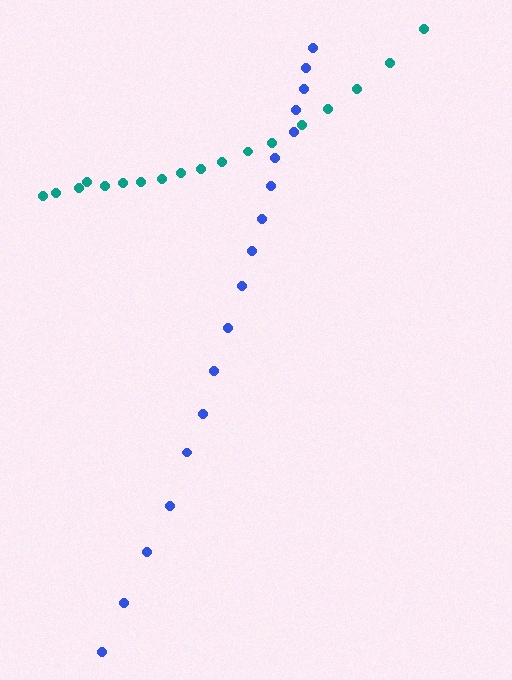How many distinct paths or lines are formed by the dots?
There are 2 distinct paths.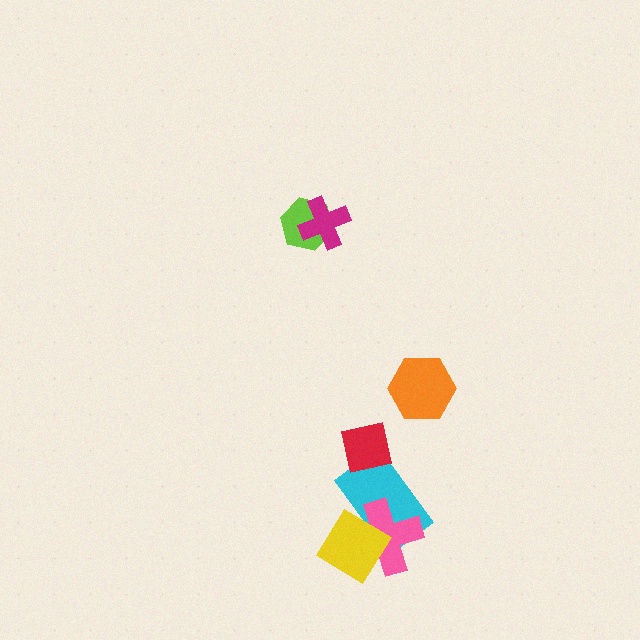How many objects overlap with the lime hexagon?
1 object overlaps with the lime hexagon.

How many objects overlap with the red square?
1 object overlaps with the red square.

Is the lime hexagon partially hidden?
Yes, it is partially covered by another shape.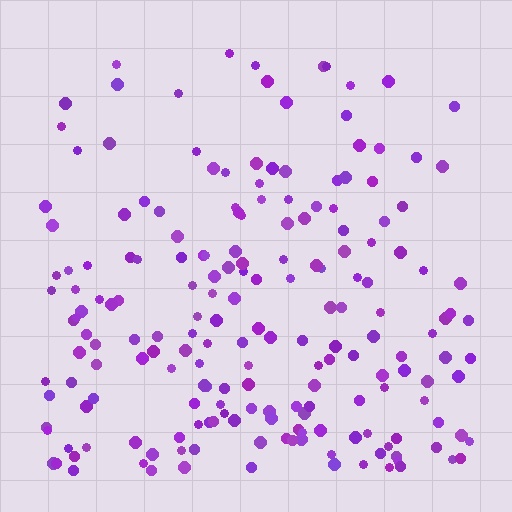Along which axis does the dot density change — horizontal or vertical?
Vertical.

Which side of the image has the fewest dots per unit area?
The top.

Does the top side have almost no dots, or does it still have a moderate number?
Still a moderate number, just noticeably fewer than the bottom.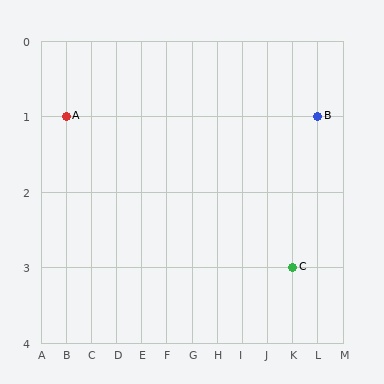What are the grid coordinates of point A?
Point A is at grid coordinates (B, 1).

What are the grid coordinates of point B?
Point B is at grid coordinates (L, 1).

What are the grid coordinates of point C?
Point C is at grid coordinates (K, 3).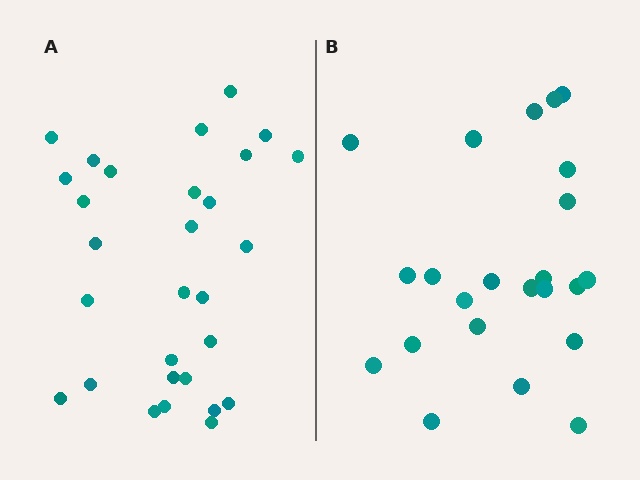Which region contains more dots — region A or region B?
Region A (the left region) has more dots.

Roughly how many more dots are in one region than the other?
Region A has about 6 more dots than region B.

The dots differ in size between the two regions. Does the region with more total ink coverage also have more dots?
No. Region B has more total ink coverage because its dots are larger, but region A actually contains more individual dots. Total area can be misleading — the number of items is what matters here.